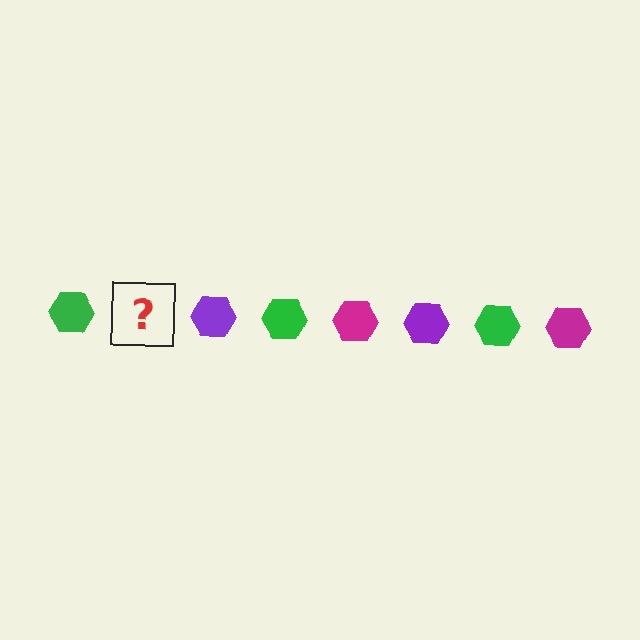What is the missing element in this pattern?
The missing element is a magenta hexagon.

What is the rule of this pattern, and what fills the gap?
The rule is that the pattern cycles through green, magenta, purple hexagons. The gap should be filled with a magenta hexagon.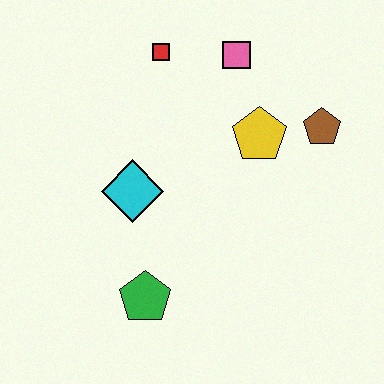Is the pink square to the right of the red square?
Yes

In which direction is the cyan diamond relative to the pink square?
The cyan diamond is below the pink square.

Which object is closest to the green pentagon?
The cyan diamond is closest to the green pentagon.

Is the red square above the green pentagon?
Yes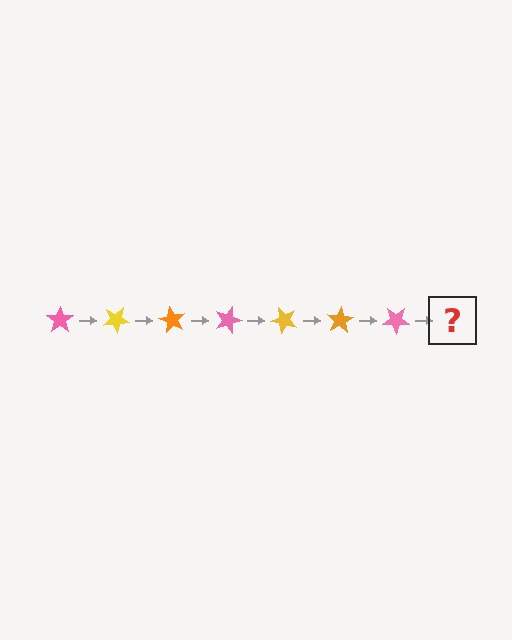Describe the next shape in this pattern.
It should be a yellow star, rotated 210 degrees from the start.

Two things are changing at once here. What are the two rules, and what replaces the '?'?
The two rules are that it rotates 30 degrees each step and the color cycles through pink, yellow, and orange. The '?' should be a yellow star, rotated 210 degrees from the start.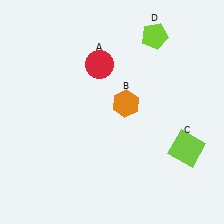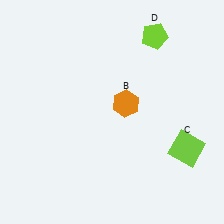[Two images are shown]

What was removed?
The red circle (A) was removed in Image 2.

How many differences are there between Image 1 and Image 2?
There is 1 difference between the two images.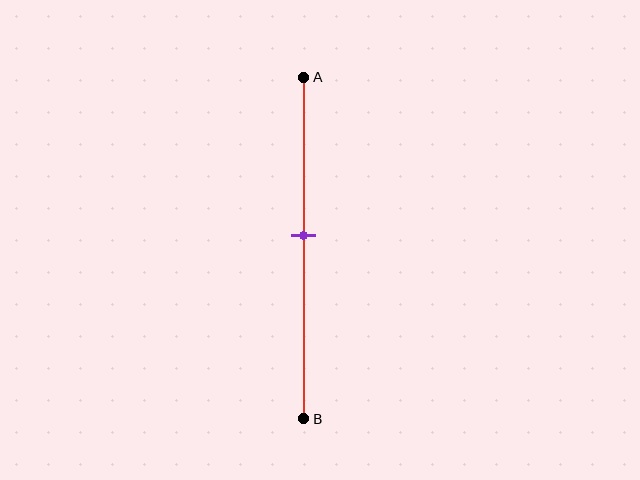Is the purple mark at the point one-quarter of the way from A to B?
No, the mark is at about 45% from A, not at the 25% one-quarter point.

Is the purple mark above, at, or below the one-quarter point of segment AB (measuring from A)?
The purple mark is below the one-quarter point of segment AB.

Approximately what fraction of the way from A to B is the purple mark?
The purple mark is approximately 45% of the way from A to B.